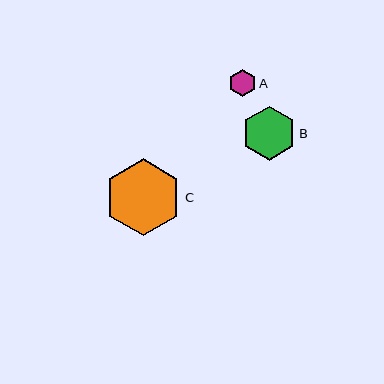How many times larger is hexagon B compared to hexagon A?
Hexagon B is approximately 2.0 times the size of hexagon A.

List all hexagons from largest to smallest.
From largest to smallest: C, B, A.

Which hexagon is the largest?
Hexagon C is the largest with a size of approximately 77 pixels.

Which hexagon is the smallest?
Hexagon A is the smallest with a size of approximately 27 pixels.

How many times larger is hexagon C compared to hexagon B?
Hexagon C is approximately 1.4 times the size of hexagon B.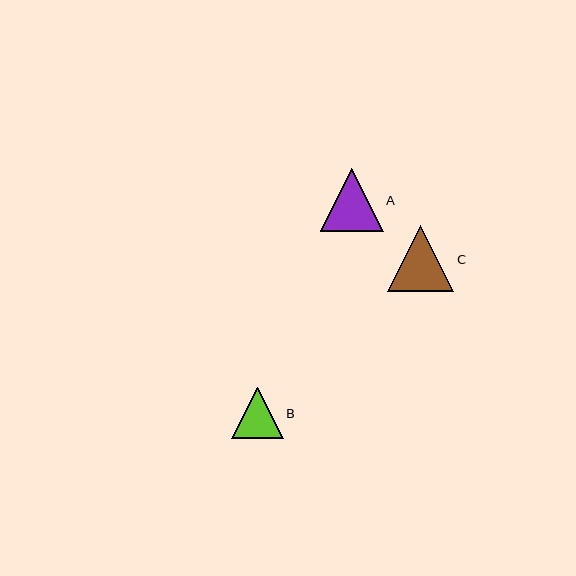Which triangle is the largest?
Triangle C is the largest with a size of approximately 67 pixels.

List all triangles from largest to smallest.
From largest to smallest: C, A, B.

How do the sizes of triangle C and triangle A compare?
Triangle C and triangle A are approximately the same size.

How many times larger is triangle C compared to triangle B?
Triangle C is approximately 1.3 times the size of triangle B.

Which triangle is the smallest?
Triangle B is the smallest with a size of approximately 51 pixels.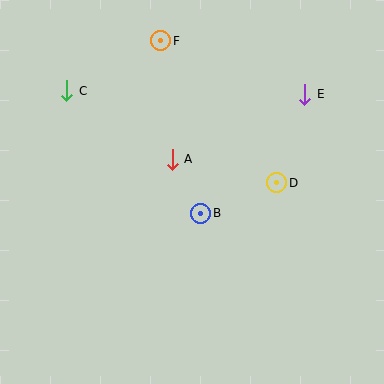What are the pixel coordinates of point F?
Point F is at (161, 41).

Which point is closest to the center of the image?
Point B at (201, 213) is closest to the center.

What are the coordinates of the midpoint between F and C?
The midpoint between F and C is at (114, 66).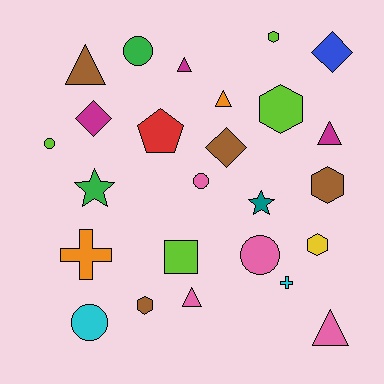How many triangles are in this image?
There are 6 triangles.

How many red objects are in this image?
There is 1 red object.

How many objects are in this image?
There are 25 objects.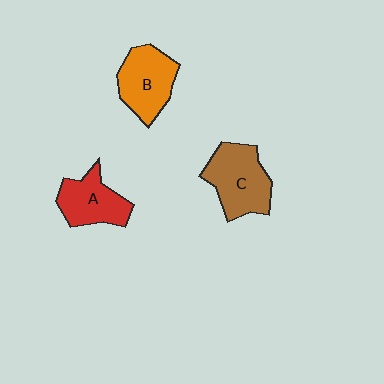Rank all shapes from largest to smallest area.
From largest to smallest: C (brown), B (orange), A (red).